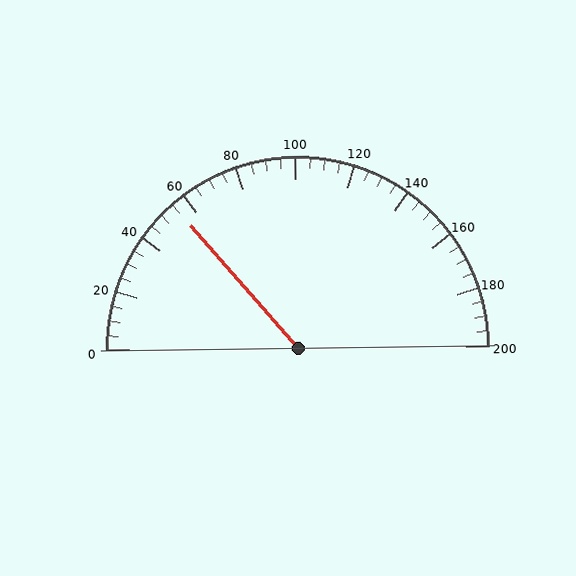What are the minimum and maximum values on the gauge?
The gauge ranges from 0 to 200.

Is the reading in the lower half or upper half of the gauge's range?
The reading is in the lower half of the range (0 to 200).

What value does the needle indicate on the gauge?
The needle indicates approximately 55.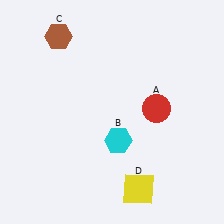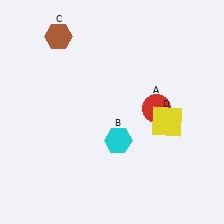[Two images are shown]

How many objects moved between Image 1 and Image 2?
1 object moved between the two images.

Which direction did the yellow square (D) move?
The yellow square (D) moved up.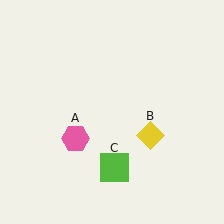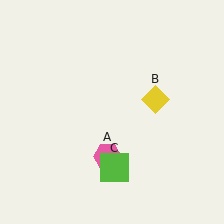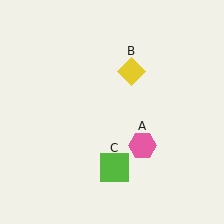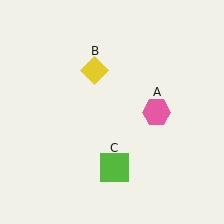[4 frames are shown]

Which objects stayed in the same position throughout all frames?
Lime square (object C) remained stationary.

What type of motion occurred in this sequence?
The pink hexagon (object A), yellow diamond (object B) rotated counterclockwise around the center of the scene.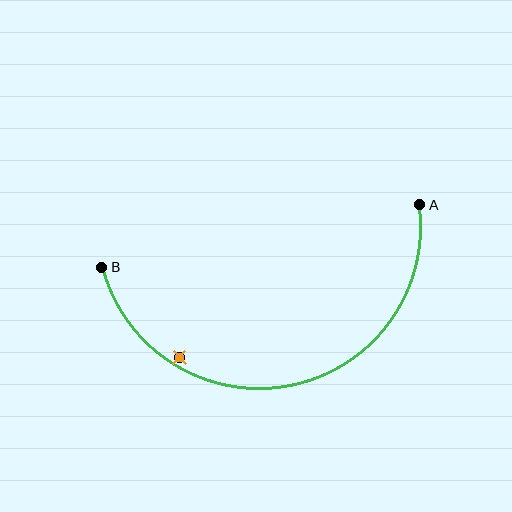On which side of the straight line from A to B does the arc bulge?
The arc bulges below the straight line connecting A and B.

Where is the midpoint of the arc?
The arc midpoint is the point on the curve farthest from the straight line joining A and B. It sits below that line.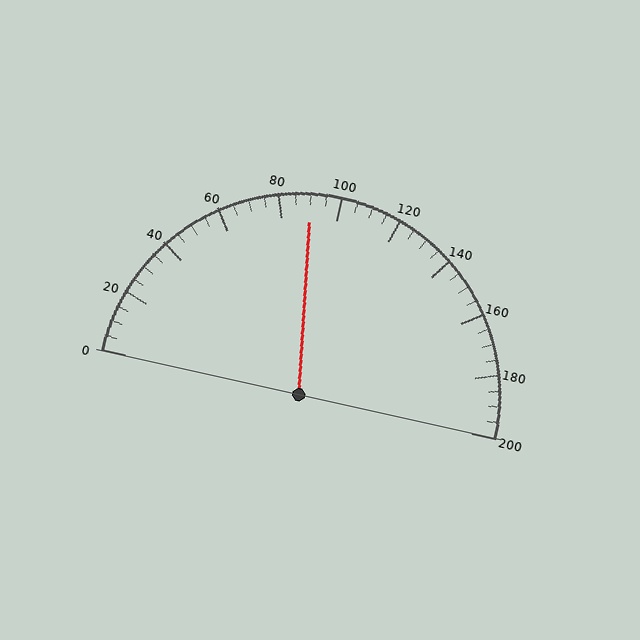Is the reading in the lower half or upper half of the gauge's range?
The reading is in the lower half of the range (0 to 200).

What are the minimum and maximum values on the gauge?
The gauge ranges from 0 to 200.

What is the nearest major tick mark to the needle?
The nearest major tick mark is 80.